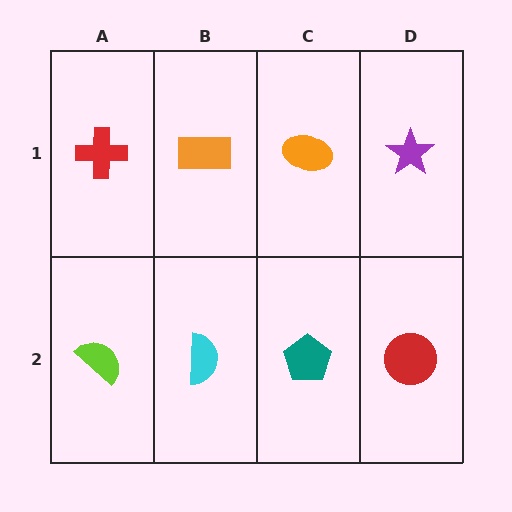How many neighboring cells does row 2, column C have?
3.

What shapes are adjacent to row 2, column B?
An orange rectangle (row 1, column B), a lime semicircle (row 2, column A), a teal pentagon (row 2, column C).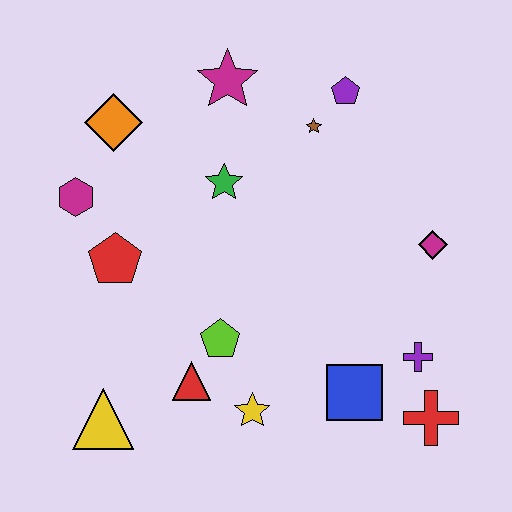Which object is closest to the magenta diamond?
The purple cross is closest to the magenta diamond.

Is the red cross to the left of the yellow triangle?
No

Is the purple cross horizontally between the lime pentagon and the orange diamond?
No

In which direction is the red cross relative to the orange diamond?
The red cross is to the right of the orange diamond.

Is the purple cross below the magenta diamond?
Yes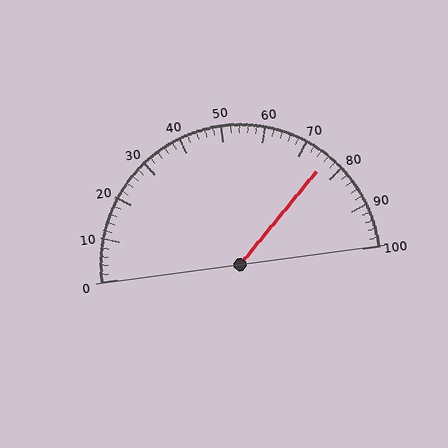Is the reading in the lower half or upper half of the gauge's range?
The reading is in the upper half of the range (0 to 100).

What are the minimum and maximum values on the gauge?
The gauge ranges from 0 to 100.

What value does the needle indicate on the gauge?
The needle indicates approximately 76.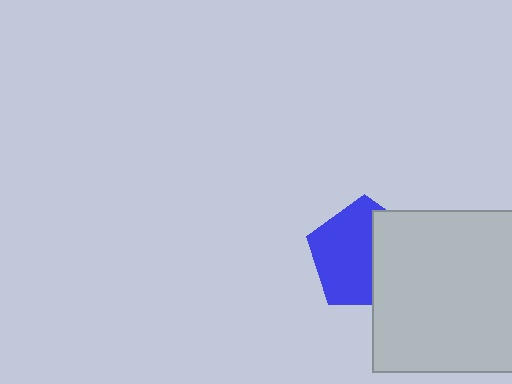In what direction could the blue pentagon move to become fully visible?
The blue pentagon could move left. That would shift it out from behind the light gray rectangle entirely.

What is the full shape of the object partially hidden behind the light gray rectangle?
The partially hidden object is a blue pentagon.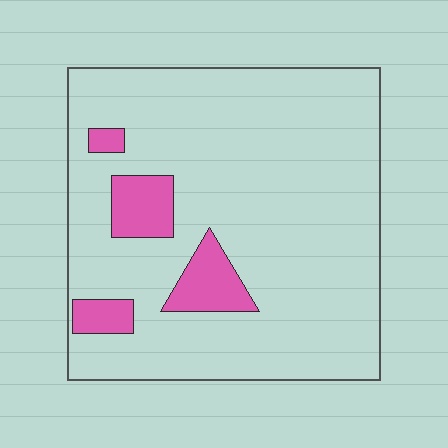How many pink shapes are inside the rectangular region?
4.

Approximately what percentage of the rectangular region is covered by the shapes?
Approximately 10%.